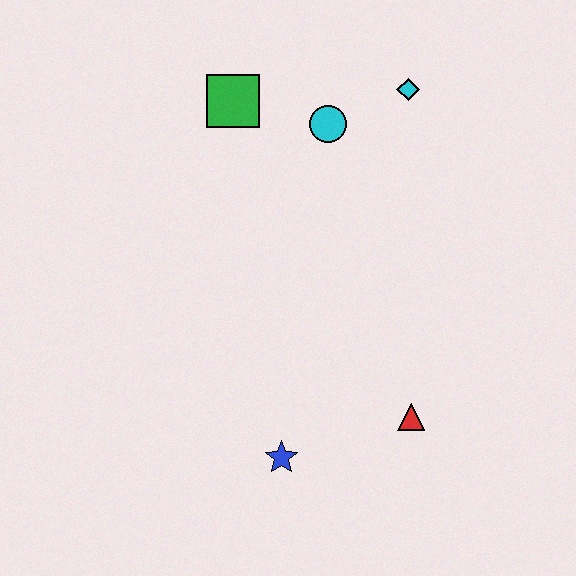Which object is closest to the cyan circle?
The cyan diamond is closest to the cyan circle.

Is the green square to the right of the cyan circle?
No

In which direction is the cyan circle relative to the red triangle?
The cyan circle is above the red triangle.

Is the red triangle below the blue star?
No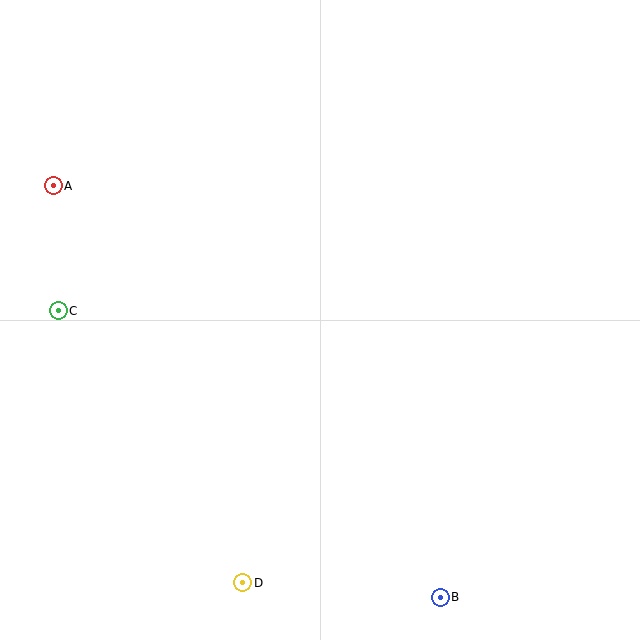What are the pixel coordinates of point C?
Point C is at (58, 311).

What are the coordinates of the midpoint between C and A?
The midpoint between C and A is at (56, 248).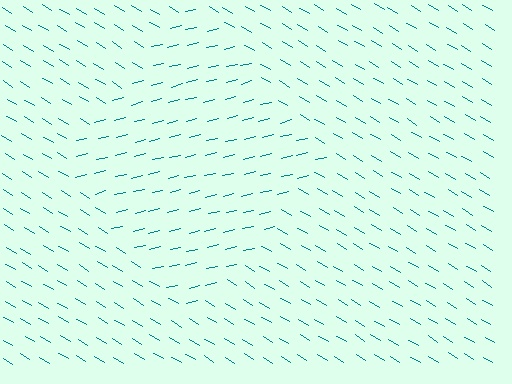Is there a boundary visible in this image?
Yes, there is a texture boundary formed by a change in line orientation.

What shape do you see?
I see a diamond.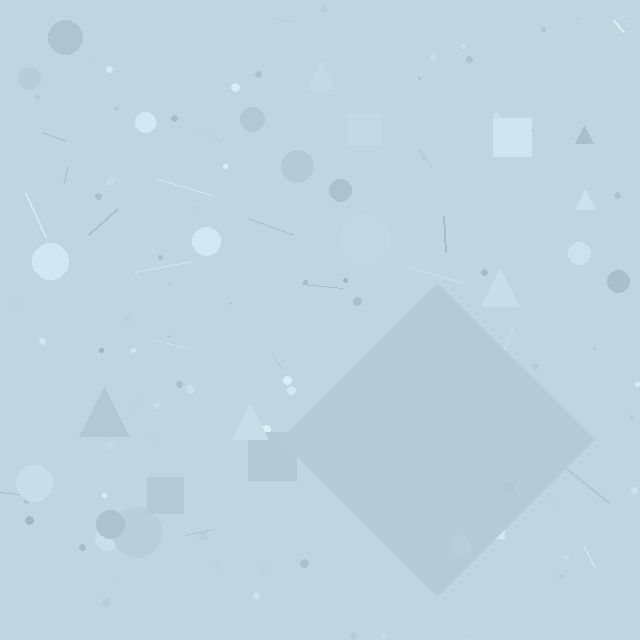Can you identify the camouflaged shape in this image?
The camouflaged shape is a diamond.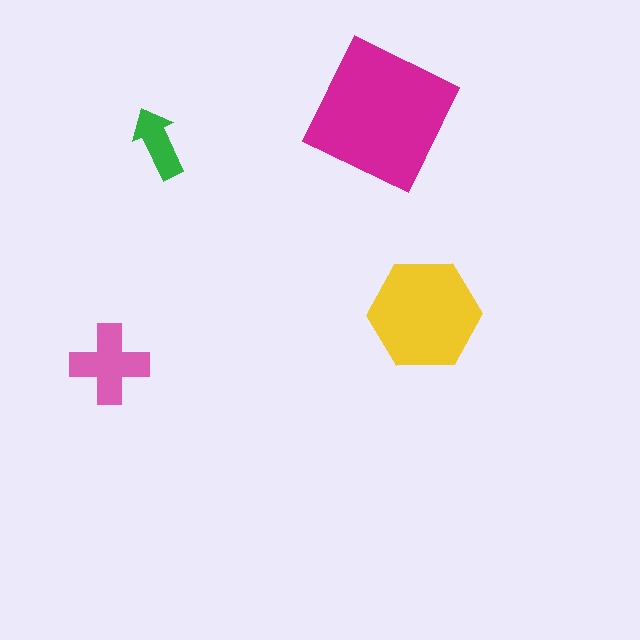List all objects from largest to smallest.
The magenta square, the yellow hexagon, the pink cross, the green arrow.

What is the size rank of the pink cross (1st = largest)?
3rd.